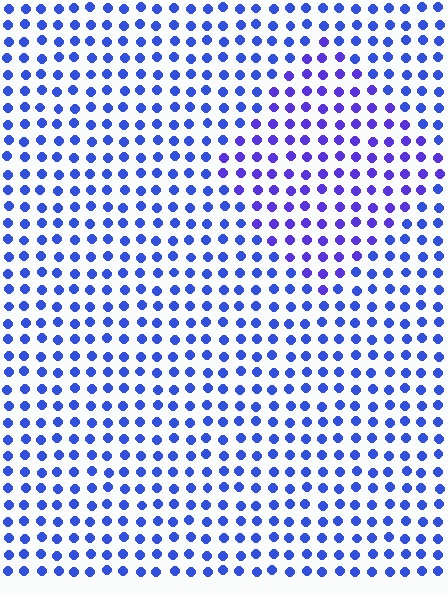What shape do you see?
I see a diamond.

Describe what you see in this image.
The image is filled with small blue elements in a uniform arrangement. A diamond-shaped region is visible where the elements are tinted to a slightly different hue, forming a subtle color boundary.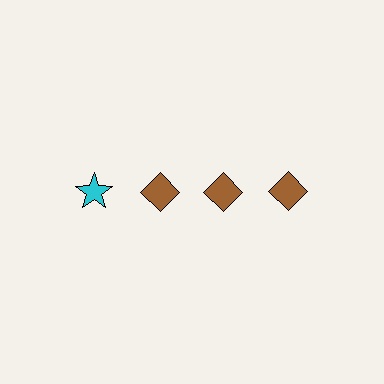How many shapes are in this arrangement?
There are 4 shapes arranged in a grid pattern.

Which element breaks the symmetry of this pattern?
The cyan star in the top row, leftmost column breaks the symmetry. All other shapes are brown diamonds.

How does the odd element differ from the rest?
It differs in both color (cyan instead of brown) and shape (star instead of diamond).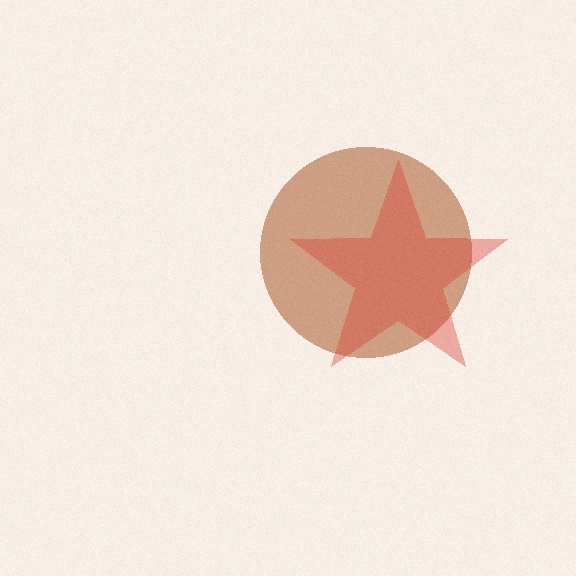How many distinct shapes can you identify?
There are 2 distinct shapes: a brown circle, a red star.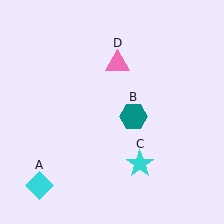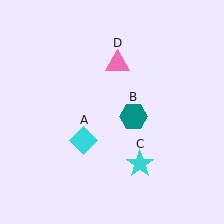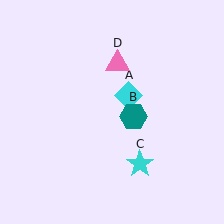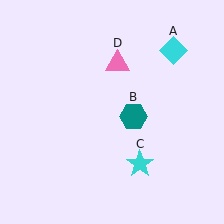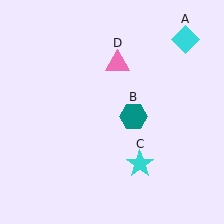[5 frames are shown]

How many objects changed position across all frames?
1 object changed position: cyan diamond (object A).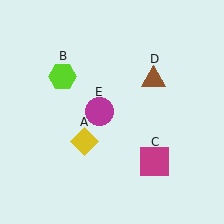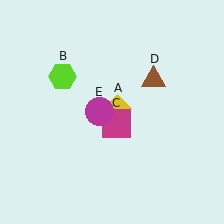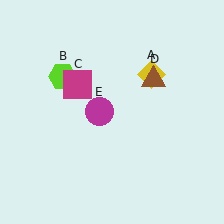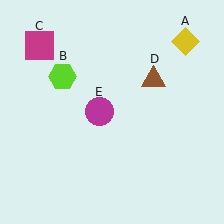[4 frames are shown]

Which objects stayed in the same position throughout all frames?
Lime hexagon (object B) and brown triangle (object D) and magenta circle (object E) remained stationary.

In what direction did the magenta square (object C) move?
The magenta square (object C) moved up and to the left.